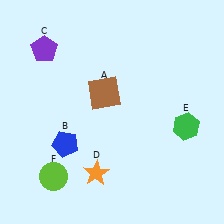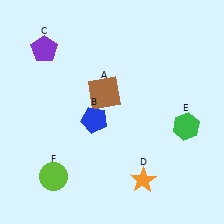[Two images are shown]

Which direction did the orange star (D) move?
The orange star (D) moved right.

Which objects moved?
The objects that moved are: the blue pentagon (B), the orange star (D).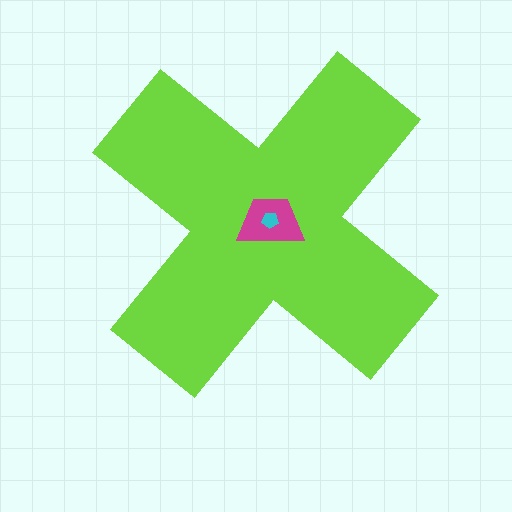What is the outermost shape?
The lime cross.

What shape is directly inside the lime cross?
The magenta trapezoid.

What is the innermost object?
The cyan pentagon.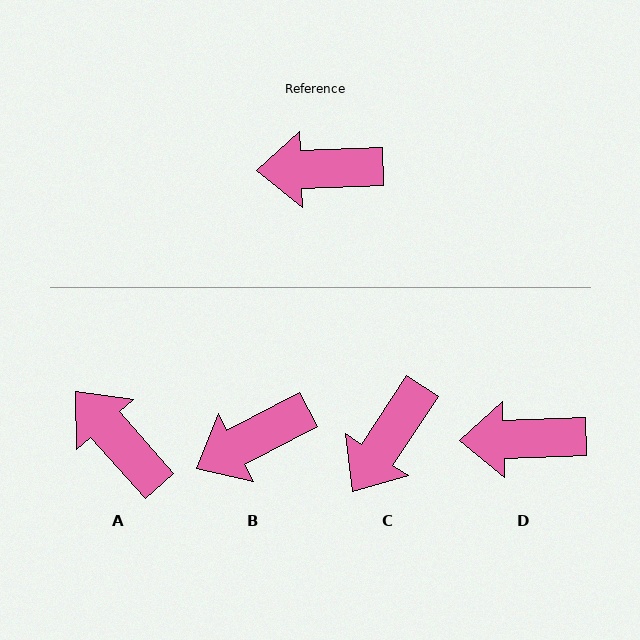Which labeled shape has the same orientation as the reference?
D.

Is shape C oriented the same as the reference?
No, it is off by about 54 degrees.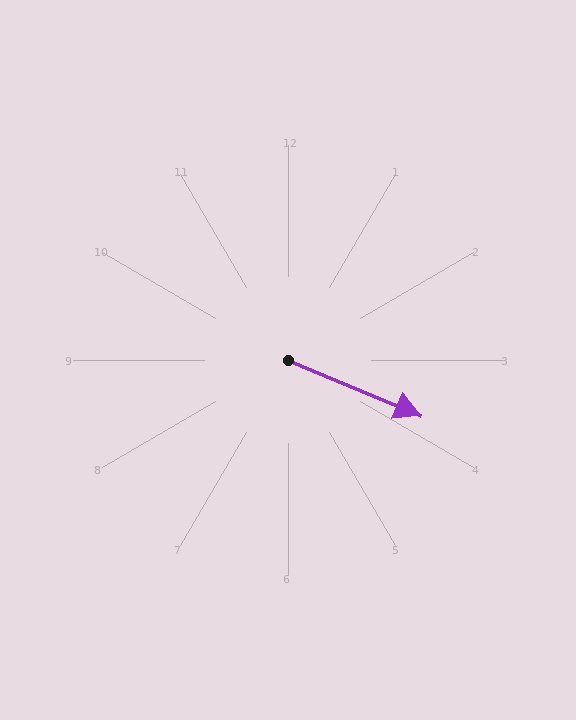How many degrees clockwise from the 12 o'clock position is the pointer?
Approximately 113 degrees.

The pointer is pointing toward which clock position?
Roughly 4 o'clock.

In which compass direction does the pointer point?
Southeast.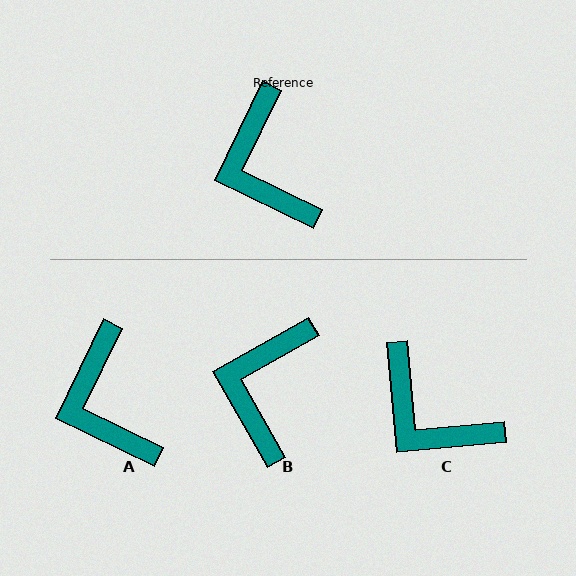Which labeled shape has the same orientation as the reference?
A.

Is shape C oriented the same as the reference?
No, it is off by about 31 degrees.